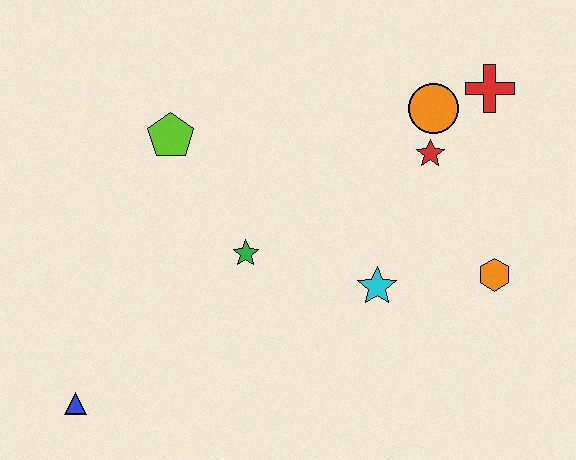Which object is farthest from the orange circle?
The blue triangle is farthest from the orange circle.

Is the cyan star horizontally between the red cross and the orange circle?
No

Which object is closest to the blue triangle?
The green star is closest to the blue triangle.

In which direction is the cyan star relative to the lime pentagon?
The cyan star is to the right of the lime pentagon.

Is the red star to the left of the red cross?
Yes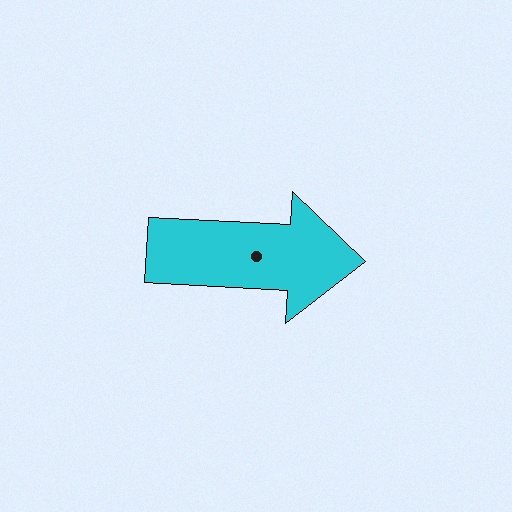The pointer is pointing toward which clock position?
Roughly 3 o'clock.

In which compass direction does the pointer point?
East.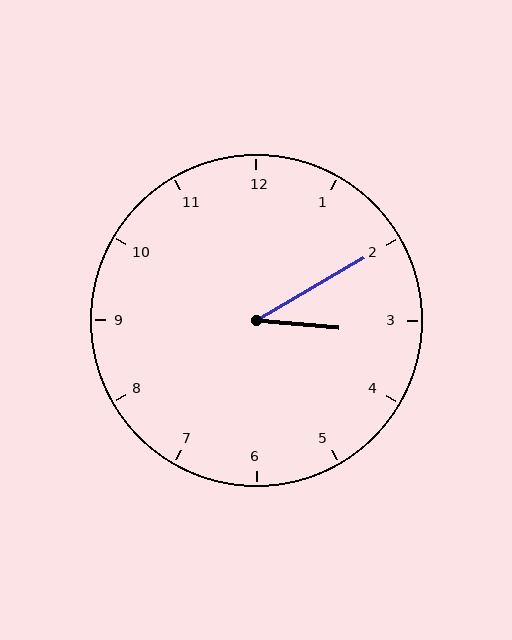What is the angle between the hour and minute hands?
Approximately 35 degrees.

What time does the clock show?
3:10.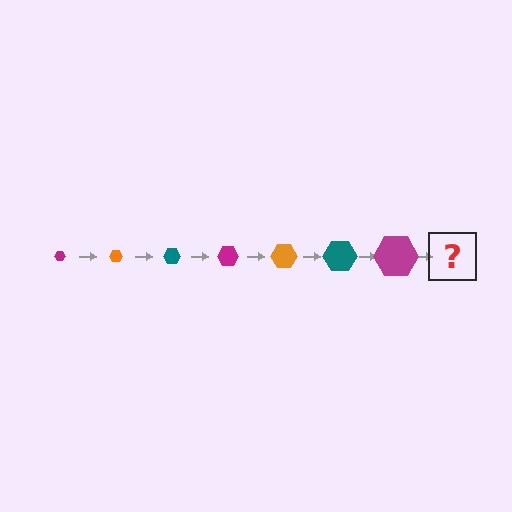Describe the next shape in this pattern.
It should be an orange hexagon, larger than the previous one.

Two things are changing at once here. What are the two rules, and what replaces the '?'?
The two rules are that the hexagon grows larger each step and the color cycles through magenta, orange, and teal. The '?' should be an orange hexagon, larger than the previous one.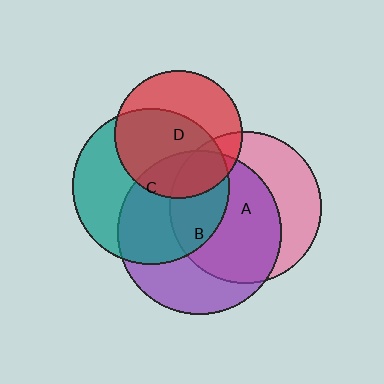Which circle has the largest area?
Circle B (purple).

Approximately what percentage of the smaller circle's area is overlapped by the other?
Approximately 60%.